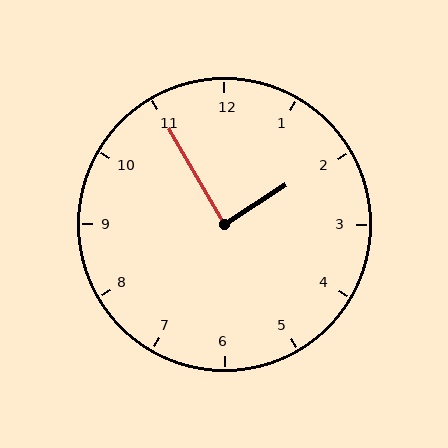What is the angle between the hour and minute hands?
Approximately 88 degrees.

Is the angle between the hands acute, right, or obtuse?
It is right.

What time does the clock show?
1:55.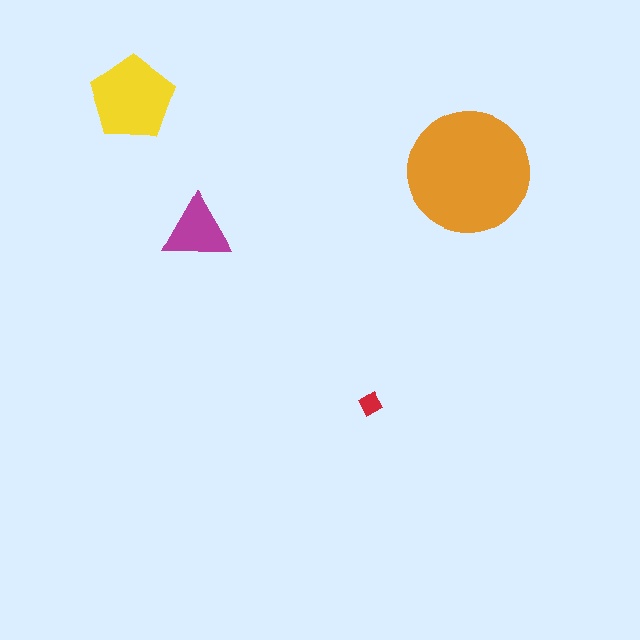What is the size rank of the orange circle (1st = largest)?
1st.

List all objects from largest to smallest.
The orange circle, the yellow pentagon, the magenta triangle, the red diamond.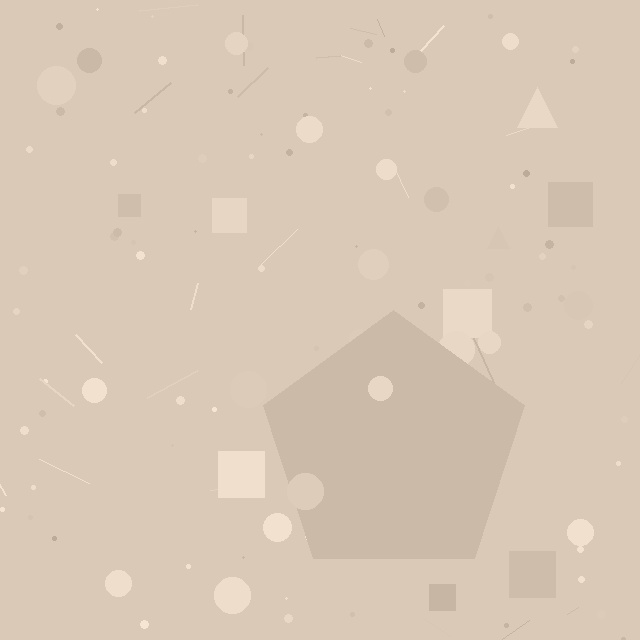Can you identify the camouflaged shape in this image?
The camouflaged shape is a pentagon.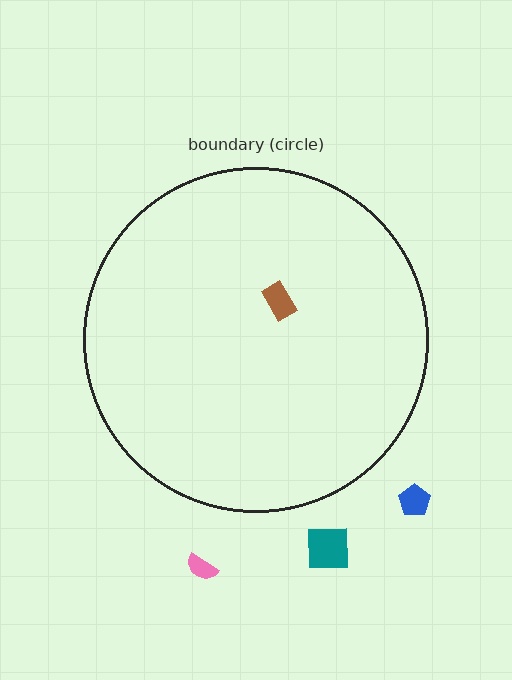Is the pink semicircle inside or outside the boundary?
Outside.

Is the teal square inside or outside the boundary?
Outside.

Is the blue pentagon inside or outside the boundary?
Outside.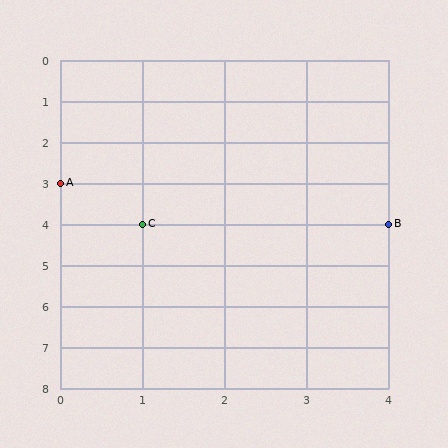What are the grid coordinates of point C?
Point C is at grid coordinates (1, 4).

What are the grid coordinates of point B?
Point B is at grid coordinates (4, 4).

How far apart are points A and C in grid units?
Points A and C are 1 column and 1 row apart (about 1.4 grid units diagonally).